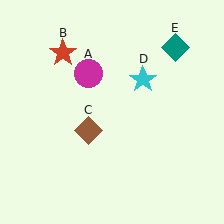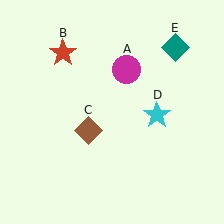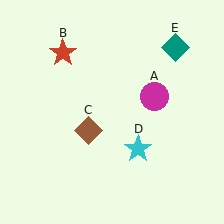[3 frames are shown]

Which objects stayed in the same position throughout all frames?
Red star (object B) and brown diamond (object C) and teal diamond (object E) remained stationary.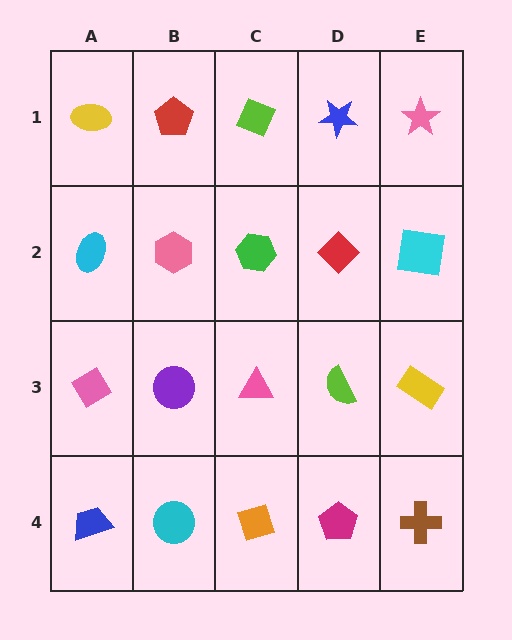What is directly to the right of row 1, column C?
A blue star.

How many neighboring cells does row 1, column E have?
2.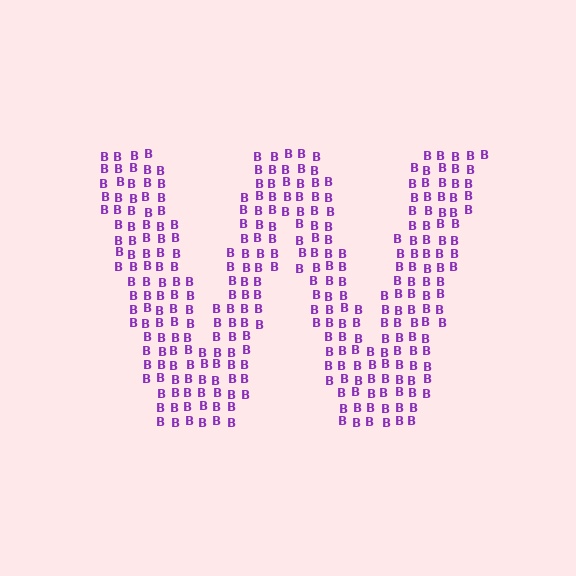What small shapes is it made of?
It is made of small letter B's.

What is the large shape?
The large shape is the letter W.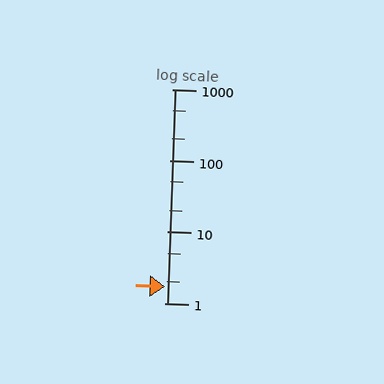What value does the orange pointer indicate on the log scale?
The pointer indicates approximately 1.7.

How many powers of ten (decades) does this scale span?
The scale spans 3 decades, from 1 to 1000.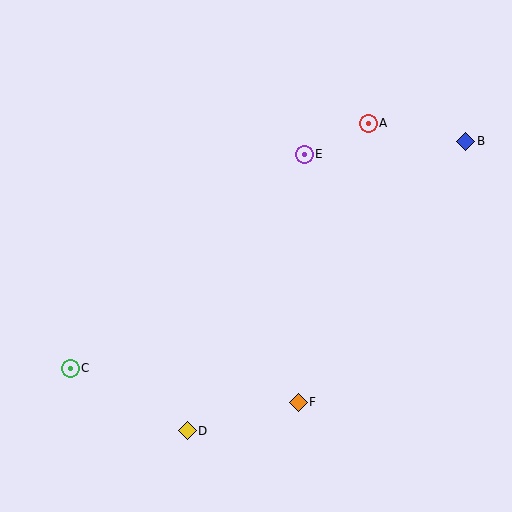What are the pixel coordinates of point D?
Point D is at (187, 431).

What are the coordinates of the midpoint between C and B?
The midpoint between C and B is at (268, 255).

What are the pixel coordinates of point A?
Point A is at (368, 123).